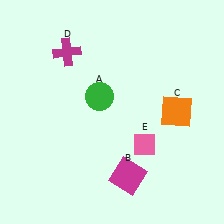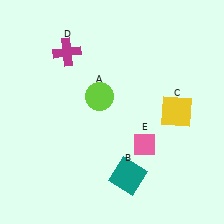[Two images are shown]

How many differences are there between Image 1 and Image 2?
There are 3 differences between the two images.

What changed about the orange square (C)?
In Image 1, C is orange. In Image 2, it changed to yellow.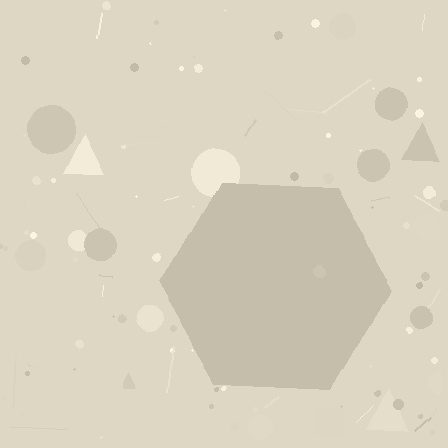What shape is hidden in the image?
A hexagon is hidden in the image.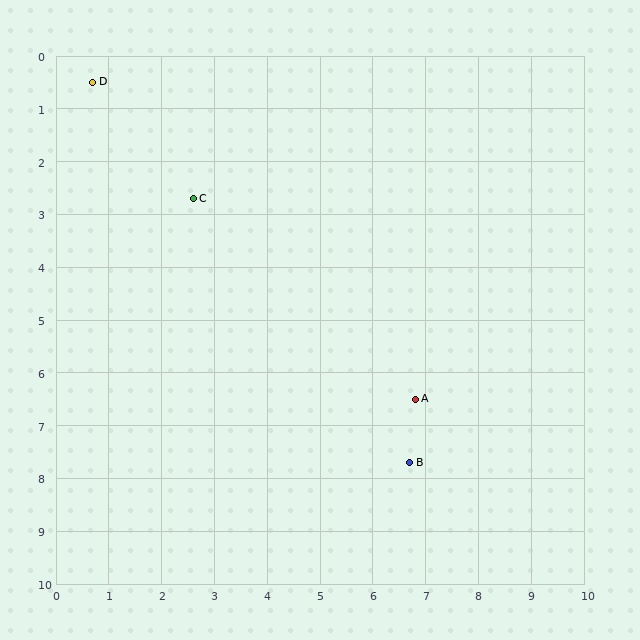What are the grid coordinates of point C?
Point C is at approximately (2.6, 2.7).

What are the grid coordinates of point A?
Point A is at approximately (6.8, 6.5).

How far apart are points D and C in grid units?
Points D and C are about 2.9 grid units apart.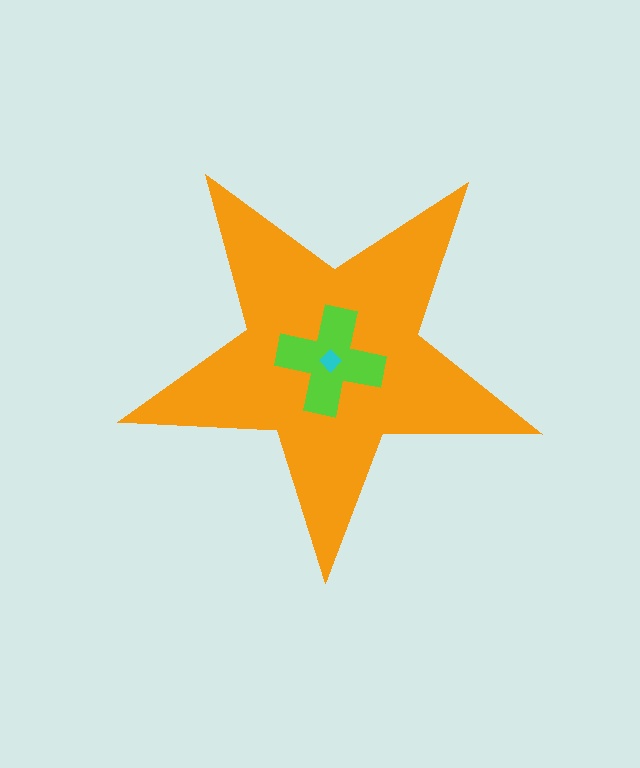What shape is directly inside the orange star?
The lime cross.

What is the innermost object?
The cyan diamond.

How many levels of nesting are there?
3.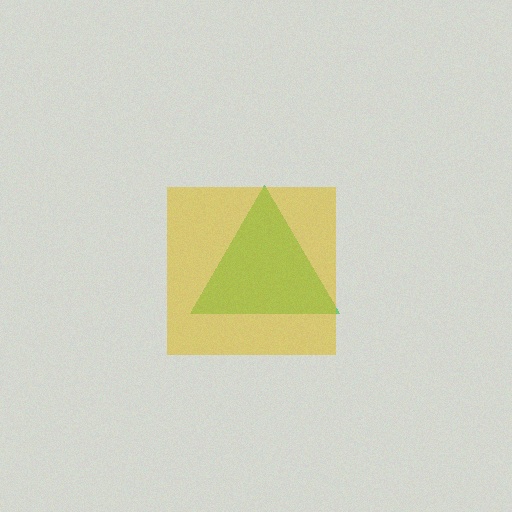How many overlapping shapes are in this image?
There are 2 overlapping shapes in the image.